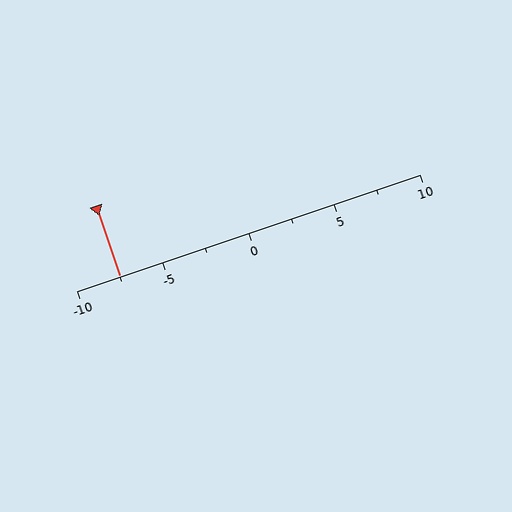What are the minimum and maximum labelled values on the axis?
The axis runs from -10 to 10.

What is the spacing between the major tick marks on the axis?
The major ticks are spaced 5 apart.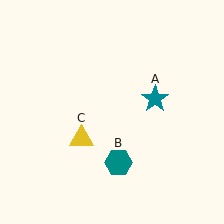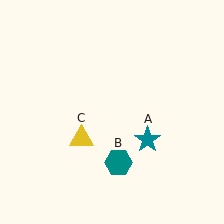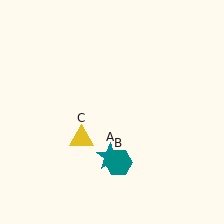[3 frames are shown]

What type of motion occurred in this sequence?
The teal star (object A) rotated clockwise around the center of the scene.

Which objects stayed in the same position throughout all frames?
Teal hexagon (object B) and yellow triangle (object C) remained stationary.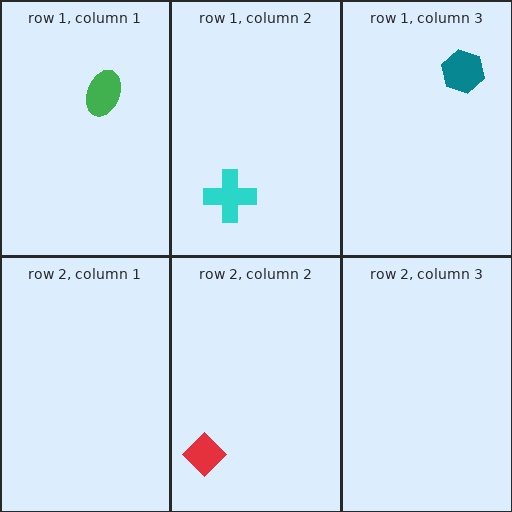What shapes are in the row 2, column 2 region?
The red diamond.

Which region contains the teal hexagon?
The row 1, column 3 region.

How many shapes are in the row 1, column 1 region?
1.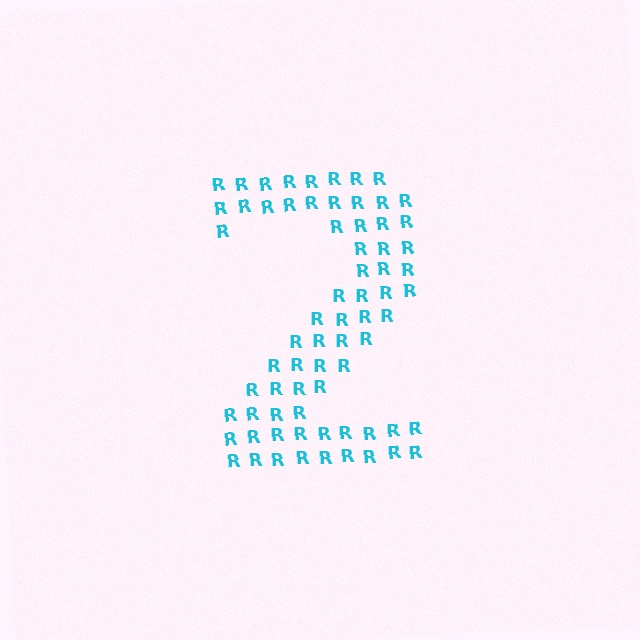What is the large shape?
The large shape is the digit 2.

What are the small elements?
The small elements are letter R's.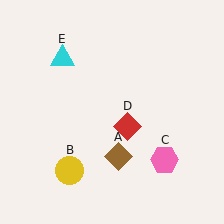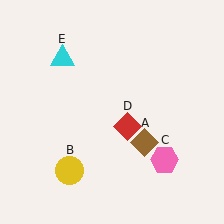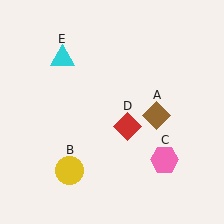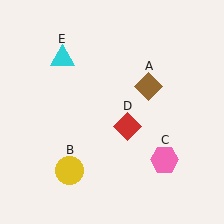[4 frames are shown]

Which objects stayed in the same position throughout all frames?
Yellow circle (object B) and pink hexagon (object C) and red diamond (object D) and cyan triangle (object E) remained stationary.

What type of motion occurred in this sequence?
The brown diamond (object A) rotated counterclockwise around the center of the scene.